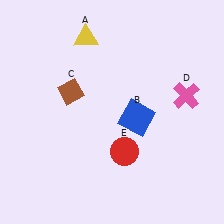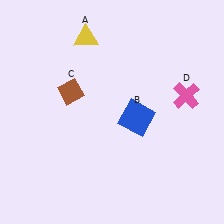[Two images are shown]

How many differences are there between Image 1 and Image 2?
There is 1 difference between the two images.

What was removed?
The red circle (E) was removed in Image 2.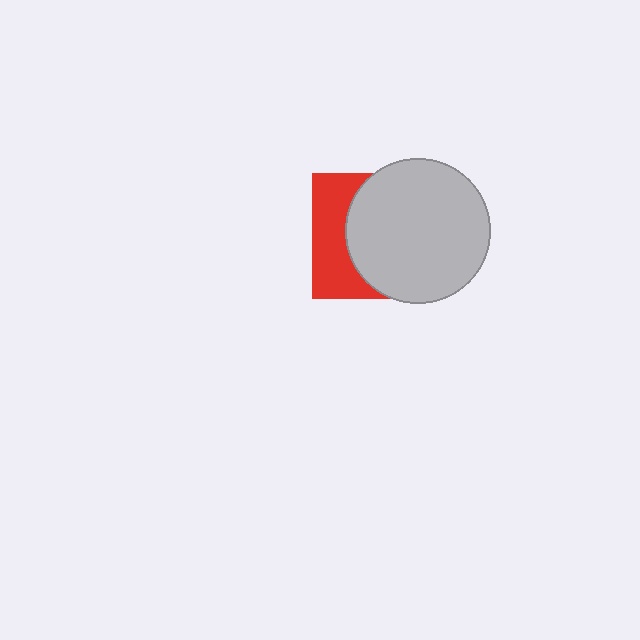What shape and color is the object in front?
The object in front is a light gray circle.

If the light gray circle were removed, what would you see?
You would see the complete red square.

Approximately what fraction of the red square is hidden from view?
Roughly 65% of the red square is hidden behind the light gray circle.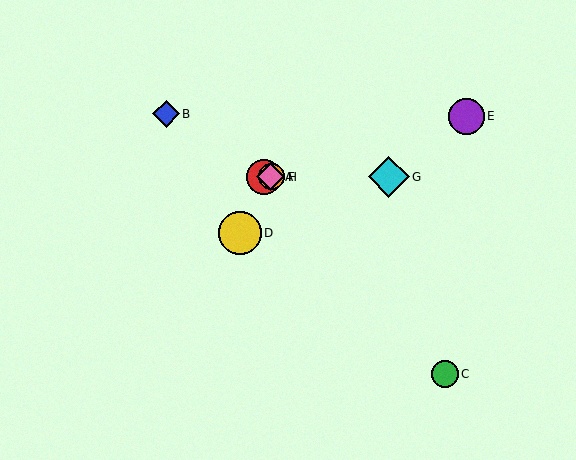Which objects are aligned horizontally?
Objects A, F, G, H are aligned horizontally.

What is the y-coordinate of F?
Object F is at y≈177.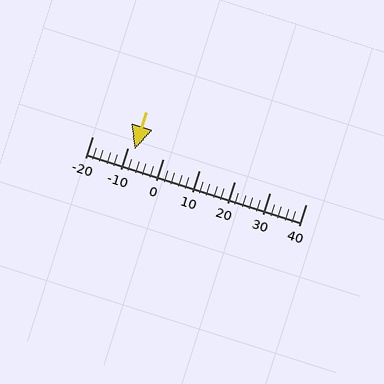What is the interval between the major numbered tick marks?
The major tick marks are spaced 10 units apart.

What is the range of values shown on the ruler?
The ruler shows values from -20 to 40.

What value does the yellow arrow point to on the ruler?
The yellow arrow points to approximately -8.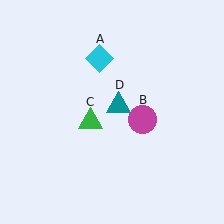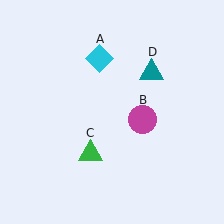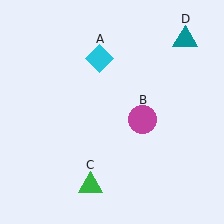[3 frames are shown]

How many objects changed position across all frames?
2 objects changed position: green triangle (object C), teal triangle (object D).